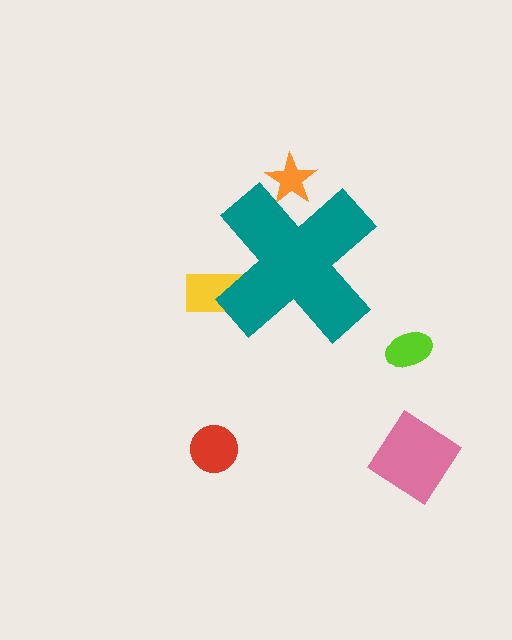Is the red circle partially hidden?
No, the red circle is fully visible.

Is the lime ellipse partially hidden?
No, the lime ellipse is fully visible.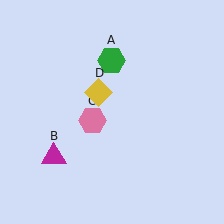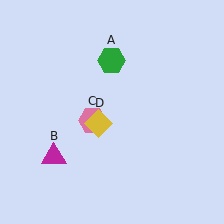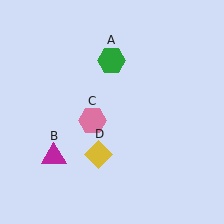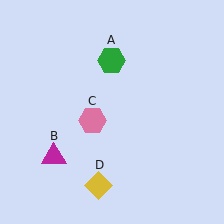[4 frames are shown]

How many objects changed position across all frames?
1 object changed position: yellow diamond (object D).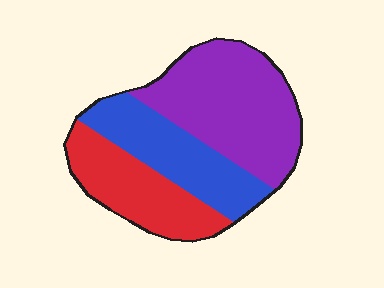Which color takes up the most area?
Purple, at roughly 45%.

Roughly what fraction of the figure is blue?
Blue covers roughly 30% of the figure.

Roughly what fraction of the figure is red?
Red covers 27% of the figure.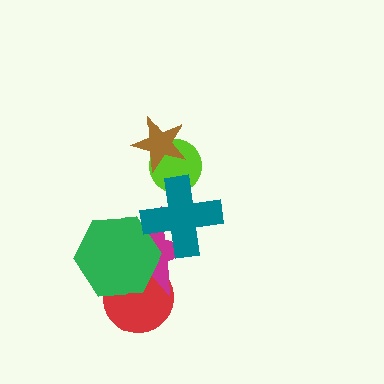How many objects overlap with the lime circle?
2 objects overlap with the lime circle.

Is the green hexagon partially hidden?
Yes, it is partially covered by another shape.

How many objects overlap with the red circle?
2 objects overlap with the red circle.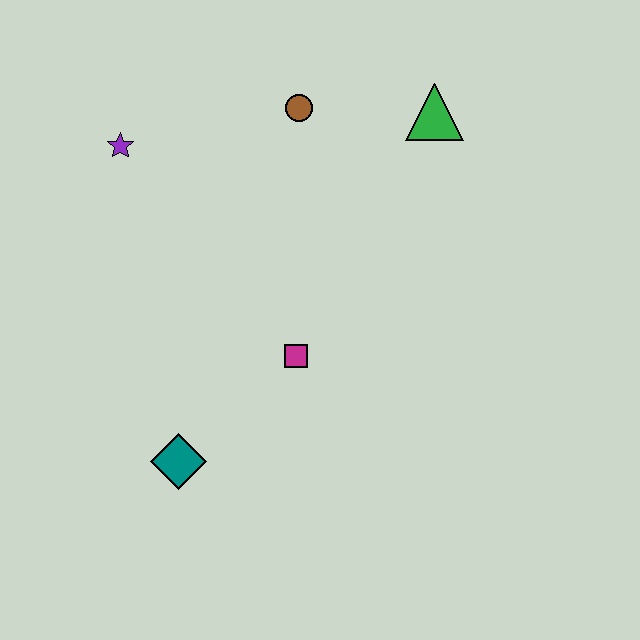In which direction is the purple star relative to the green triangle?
The purple star is to the left of the green triangle.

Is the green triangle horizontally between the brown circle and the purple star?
No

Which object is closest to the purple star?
The brown circle is closest to the purple star.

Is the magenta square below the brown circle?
Yes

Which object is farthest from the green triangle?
The teal diamond is farthest from the green triangle.